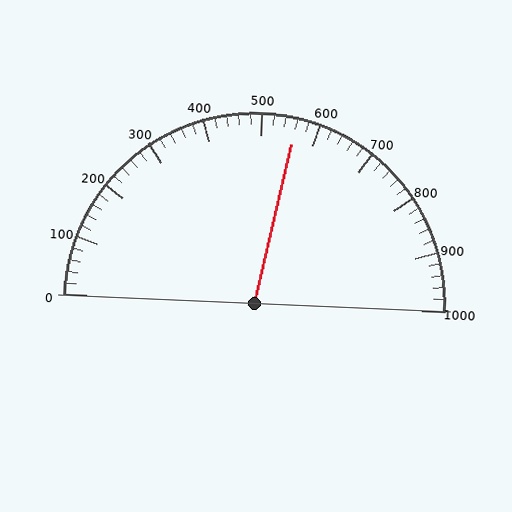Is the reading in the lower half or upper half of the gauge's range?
The reading is in the upper half of the range (0 to 1000).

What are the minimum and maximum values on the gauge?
The gauge ranges from 0 to 1000.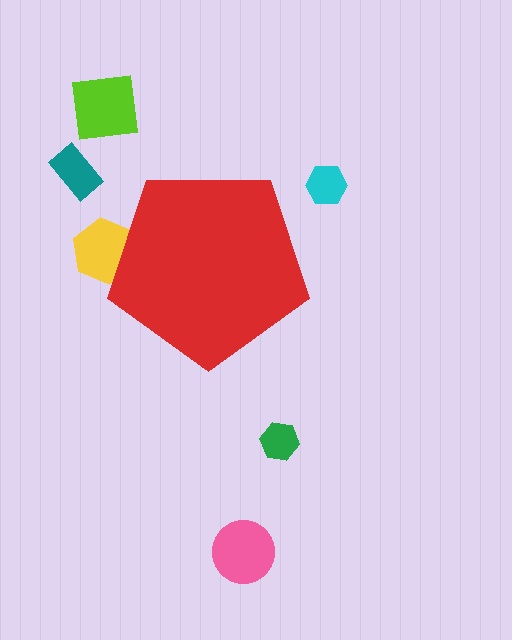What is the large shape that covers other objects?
A red pentagon.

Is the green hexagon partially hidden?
No, the green hexagon is fully visible.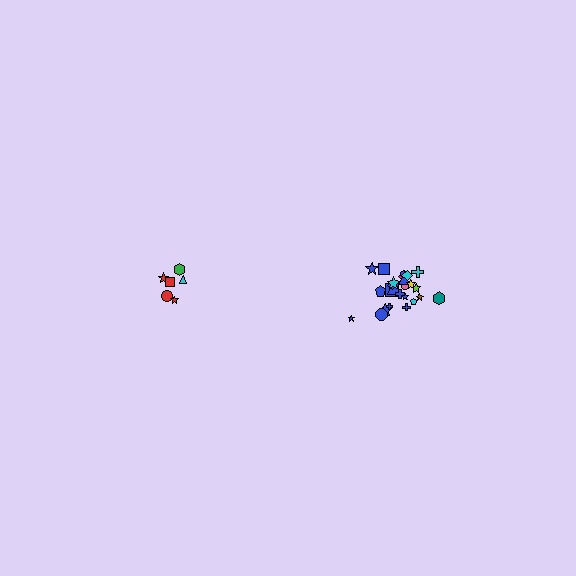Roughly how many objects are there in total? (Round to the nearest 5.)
Roughly 30 objects in total.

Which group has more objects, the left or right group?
The right group.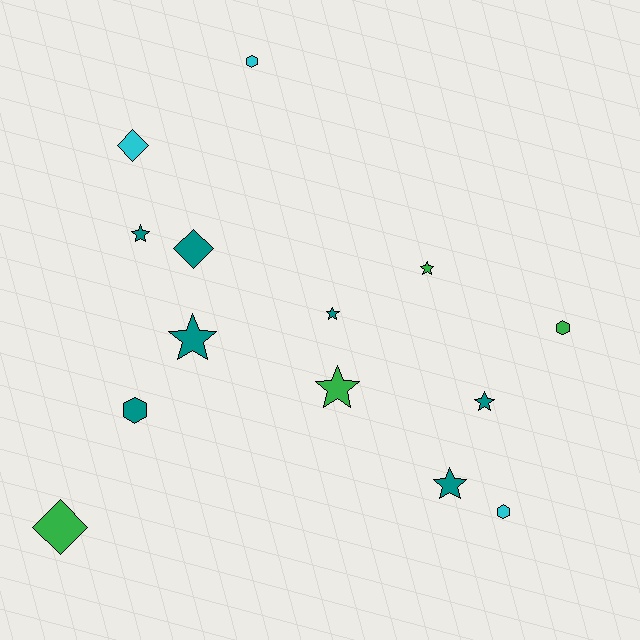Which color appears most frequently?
Teal, with 7 objects.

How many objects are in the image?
There are 14 objects.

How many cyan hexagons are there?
There are 2 cyan hexagons.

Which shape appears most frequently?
Star, with 7 objects.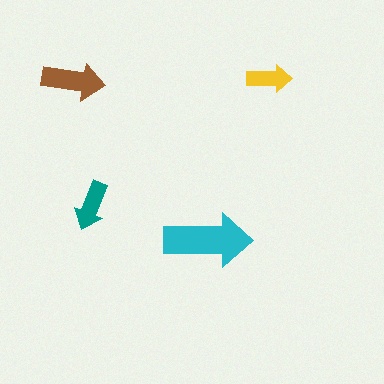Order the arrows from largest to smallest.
the cyan one, the brown one, the teal one, the yellow one.